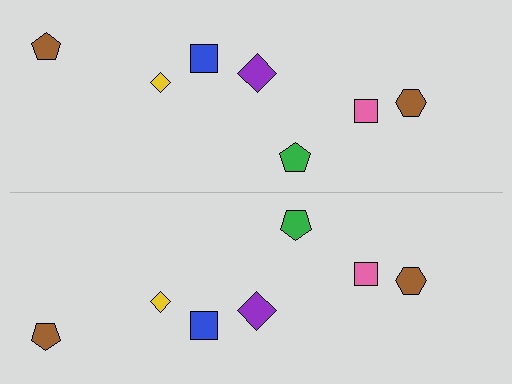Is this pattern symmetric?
Yes, this pattern has bilateral (reflection) symmetry.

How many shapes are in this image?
There are 14 shapes in this image.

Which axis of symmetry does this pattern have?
The pattern has a horizontal axis of symmetry running through the center of the image.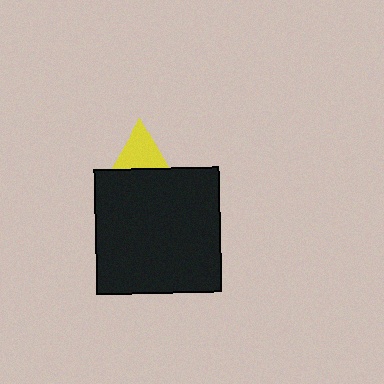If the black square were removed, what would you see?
You would see the complete yellow triangle.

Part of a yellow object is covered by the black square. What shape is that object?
It is a triangle.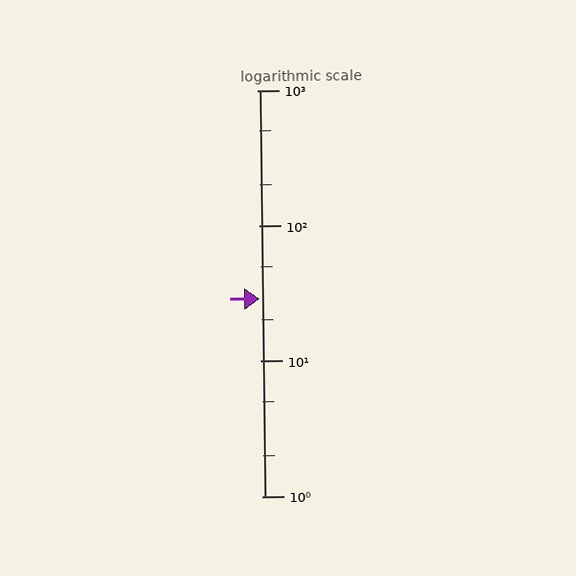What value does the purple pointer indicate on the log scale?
The pointer indicates approximately 29.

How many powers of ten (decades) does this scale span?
The scale spans 3 decades, from 1 to 1000.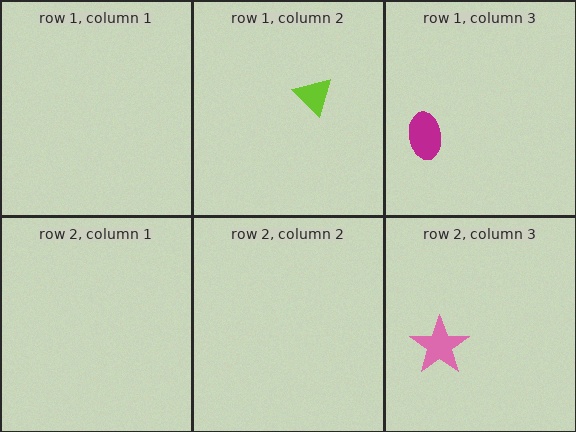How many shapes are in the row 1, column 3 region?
1.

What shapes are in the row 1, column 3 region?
The magenta ellipse.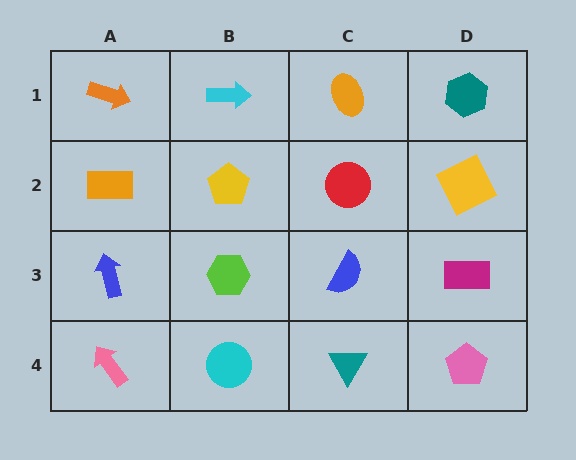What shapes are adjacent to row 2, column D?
A teal hexagon (row 1, column D), a magenta rectangle (row 3, column D), a red circle (row 2, column C).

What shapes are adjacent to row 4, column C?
A blue semicircle (row 3, column C), a cyan circle (row 4, column B), a pink pentagon (row 4, column D).